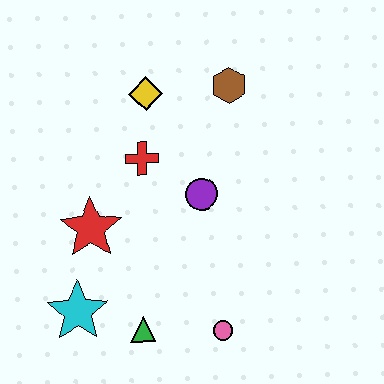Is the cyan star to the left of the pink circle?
Yes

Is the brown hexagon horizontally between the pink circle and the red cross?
No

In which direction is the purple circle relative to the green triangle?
The purple circle is above the green triangle.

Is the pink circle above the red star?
No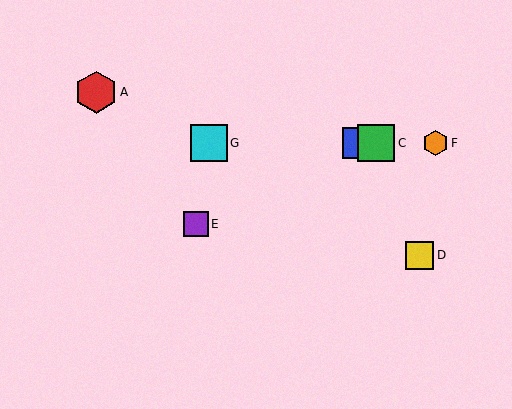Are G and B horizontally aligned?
Yes, both are at y≈143.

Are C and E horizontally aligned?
No, C is at y≈143 and E is at y≈224.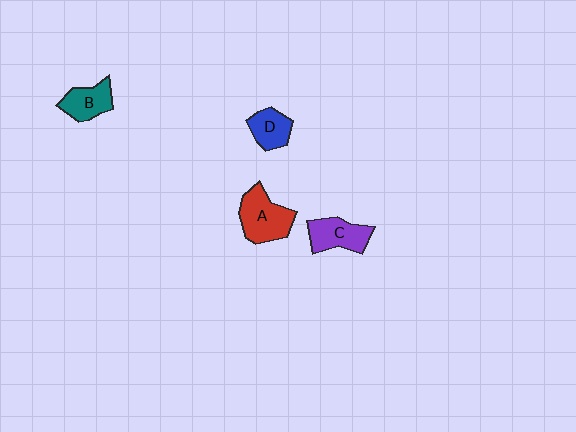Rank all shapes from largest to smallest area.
From largest to smallest: A (red), C (purple), B (teal), D (blue).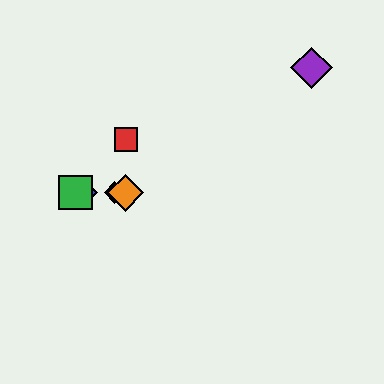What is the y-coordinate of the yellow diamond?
The yellow diamond is at y≈193.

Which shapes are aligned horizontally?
The blue diamond, the green square, the yellow diamond, the orange diamond are aligned horizontally.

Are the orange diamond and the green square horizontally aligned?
Yes, both are at y≈193.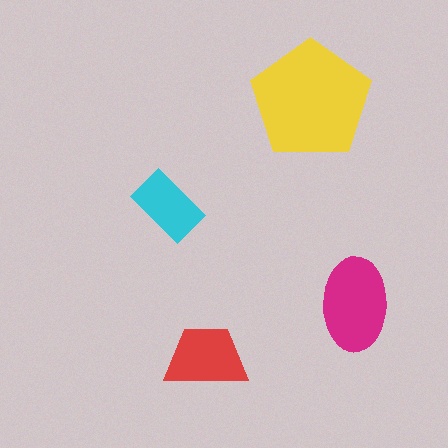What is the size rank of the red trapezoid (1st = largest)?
3rd.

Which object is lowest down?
The red trapezoid is bottommost.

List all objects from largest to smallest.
The yellow pentagon, the magenta ellipse, the red trapezoid, the cyan rectangle.